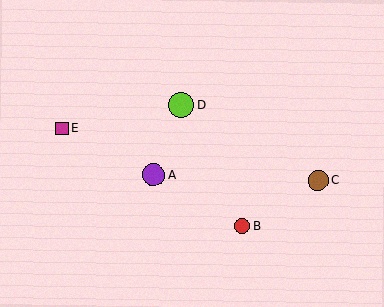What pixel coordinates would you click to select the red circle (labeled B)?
Click at (242, 226) to select the red circle B.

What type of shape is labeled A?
Shape A is a purple circle.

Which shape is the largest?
The lime circle (labeled D) is the largest.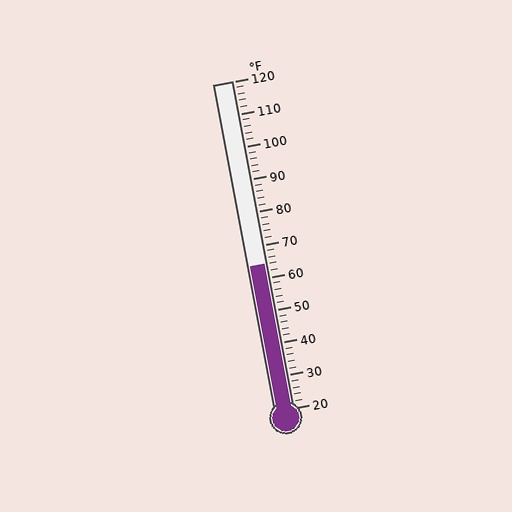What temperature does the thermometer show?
The thermometer shows approximately 64°F.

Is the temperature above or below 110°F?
The temperature is below 110°F.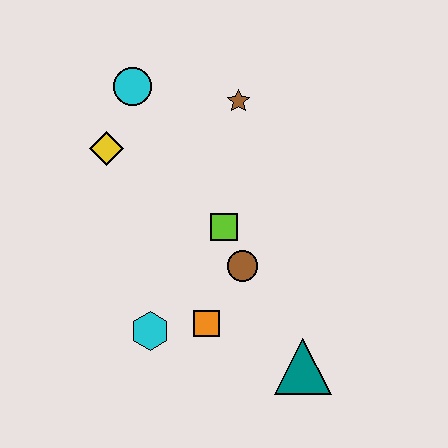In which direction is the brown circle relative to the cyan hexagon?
The brown circle is to the right of the cyan hexagon.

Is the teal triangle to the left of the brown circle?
No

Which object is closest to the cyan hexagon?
The orange square is closest to the cyan hexagon.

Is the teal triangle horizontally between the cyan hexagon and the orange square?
No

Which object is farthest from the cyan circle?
The teal triangle is farthest from the cyan circle.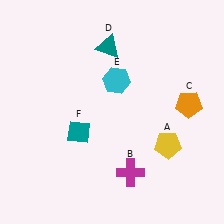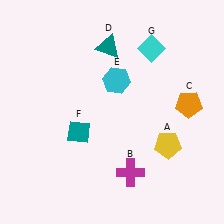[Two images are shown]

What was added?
A cyan diamond (G) was added in Image 2.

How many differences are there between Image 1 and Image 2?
There is 1 difference between the two images.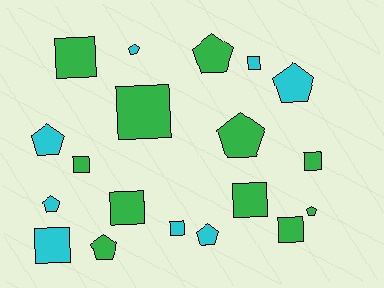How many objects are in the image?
There are 19 objects.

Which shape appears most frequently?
Square, with 10 objects.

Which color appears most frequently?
Green, with 11 objects.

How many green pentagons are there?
There are 4 green pentagons.